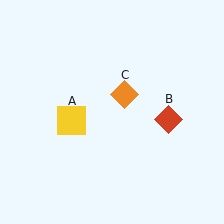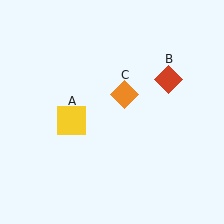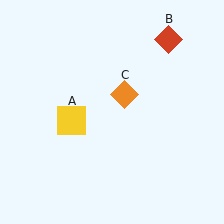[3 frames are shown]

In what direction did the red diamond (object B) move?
The red diamond (object B) moved up.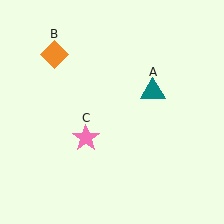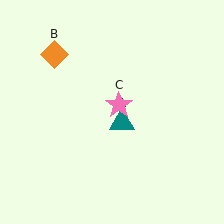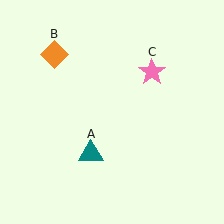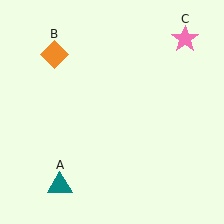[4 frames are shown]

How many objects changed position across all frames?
2 objects changed position: teal triangle (object A), pink star (object C).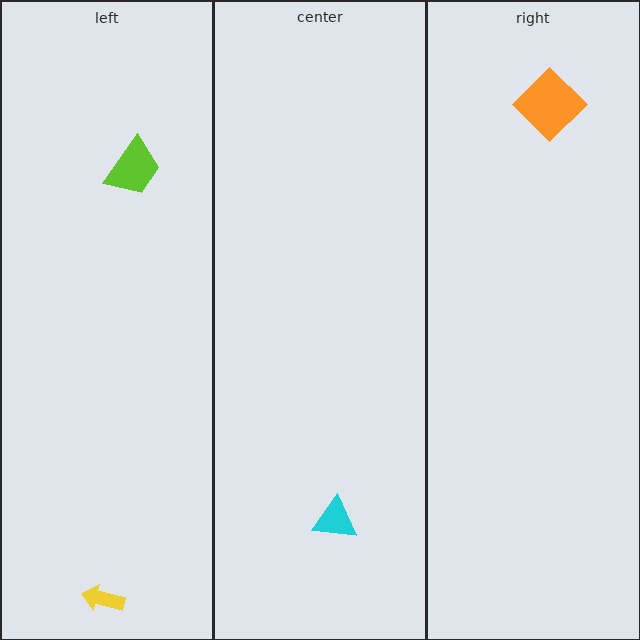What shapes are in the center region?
The cyan triangle.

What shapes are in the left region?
The lime trapezoid, the yellow arrow.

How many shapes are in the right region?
1.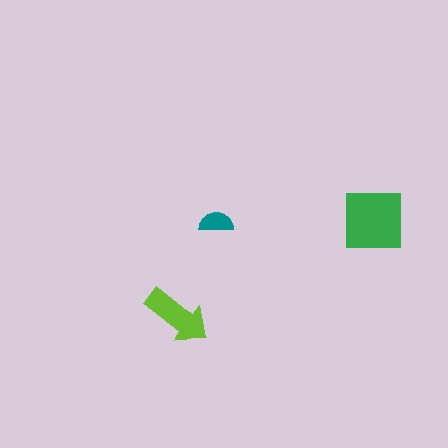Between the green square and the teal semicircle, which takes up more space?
The green square.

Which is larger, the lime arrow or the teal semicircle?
The lime arrow.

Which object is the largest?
The green square.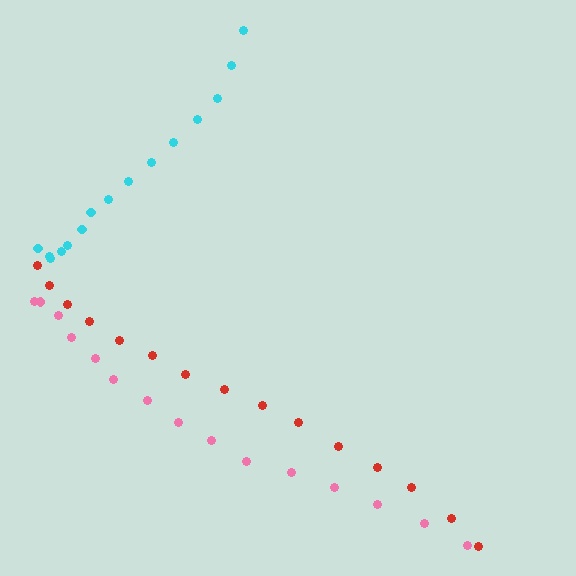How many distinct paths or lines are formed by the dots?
There are 3 distinct paths.